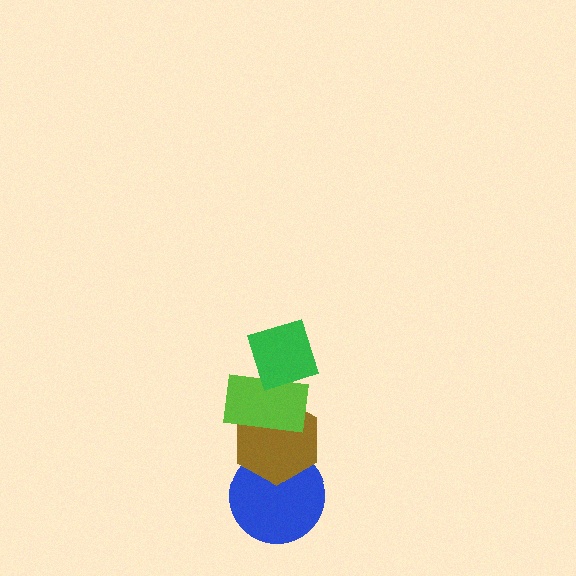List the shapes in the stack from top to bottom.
From top to bottom: the green diamond, the lime rectangle, the brown hexagon, the blue circle.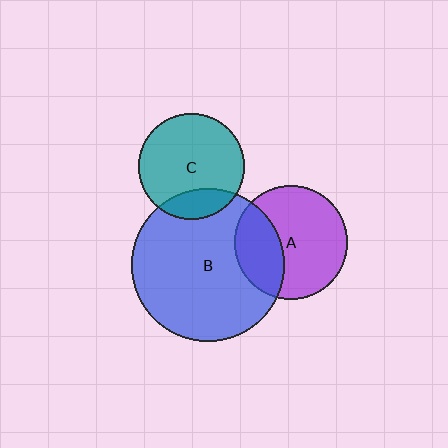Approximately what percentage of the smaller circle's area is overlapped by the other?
Approximately 30%.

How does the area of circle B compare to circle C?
Approximately 2.1 times.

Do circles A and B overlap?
Yes.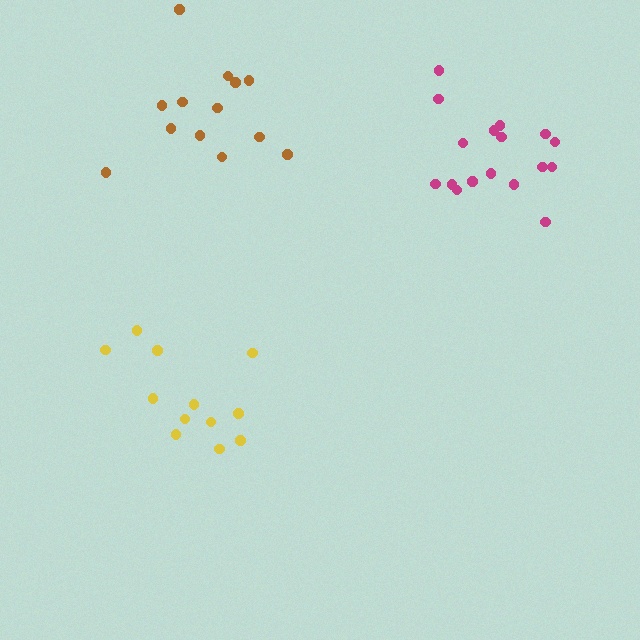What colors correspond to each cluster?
The clusters are colored: magenta, brown, yellow.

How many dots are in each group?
Group 1: 17 dots, Group 2: 13 dots, Group 3: 12 dots (42 total).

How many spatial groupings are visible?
There are 3 spatial groupings.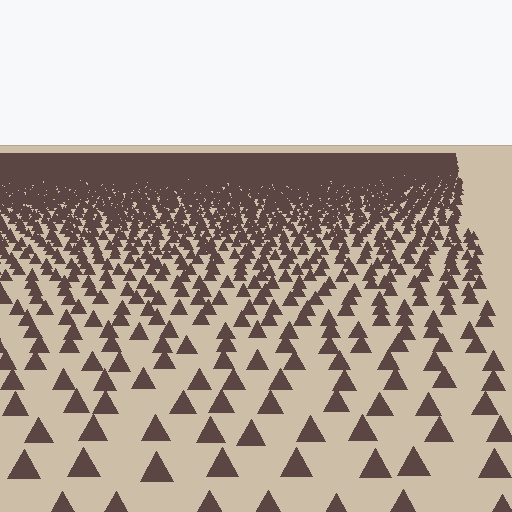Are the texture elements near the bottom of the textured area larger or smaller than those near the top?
Larger. Near the bottom, elements are closer to the viewer and appear at a bigger on-screen size.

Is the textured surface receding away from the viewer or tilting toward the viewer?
The surface is receding away from the viewer. Texture elements get smaller and denser toward the top.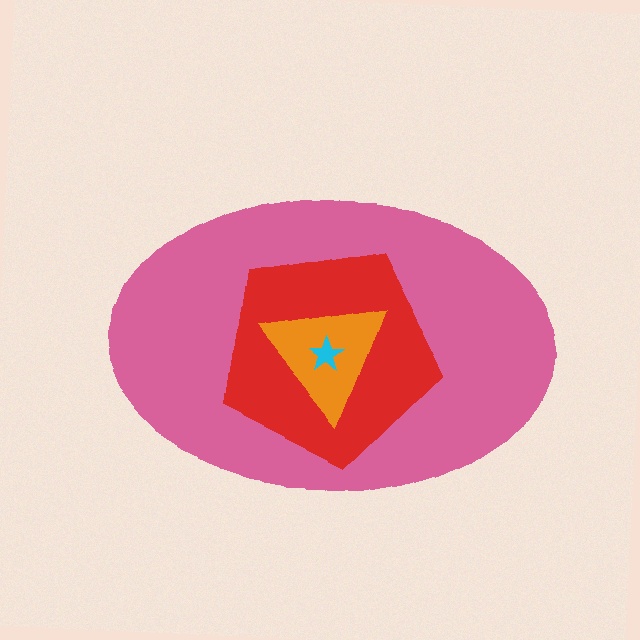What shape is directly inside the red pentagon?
The orange triangle.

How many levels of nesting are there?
4.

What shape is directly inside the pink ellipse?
The red pentagon.